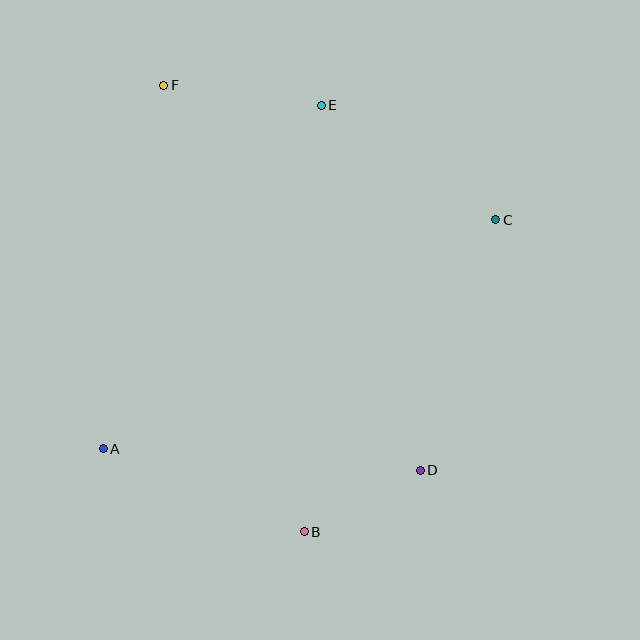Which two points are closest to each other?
Points B and D are closest to each other.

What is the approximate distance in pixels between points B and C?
The distance between B and C is approximately 366 pixels.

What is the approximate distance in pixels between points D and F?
The distance between D and F is approximately 463 pixels.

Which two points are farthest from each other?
Points B and F are farthest from each other.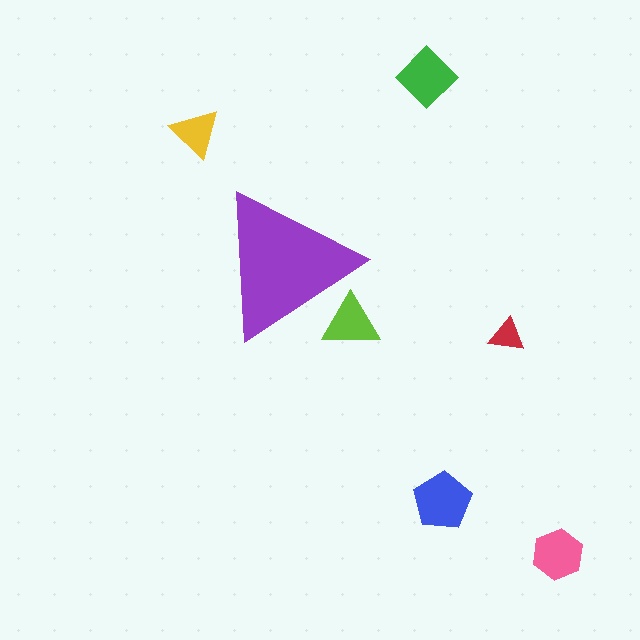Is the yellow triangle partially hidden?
No, the yellow triangle is fully visible.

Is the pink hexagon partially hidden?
No, the pink hexagon is fully visible.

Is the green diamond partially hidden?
No, the green diamond is fully visible.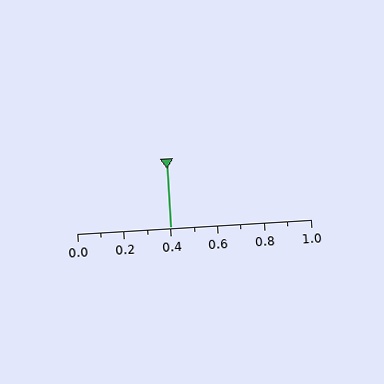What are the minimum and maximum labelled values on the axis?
The axis runs from 0.0 to 1.0.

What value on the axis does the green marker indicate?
The marker indicates approximately 0.4.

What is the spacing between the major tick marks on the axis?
The major ticks are spaced 0.2 apart.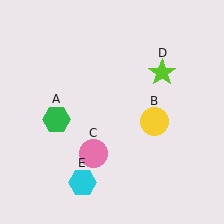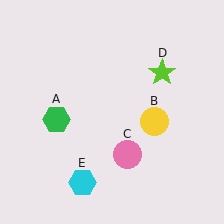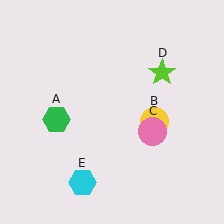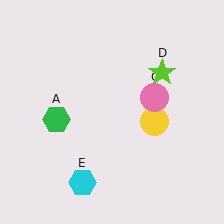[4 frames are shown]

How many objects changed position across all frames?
1 object changed position: pink circle (object C).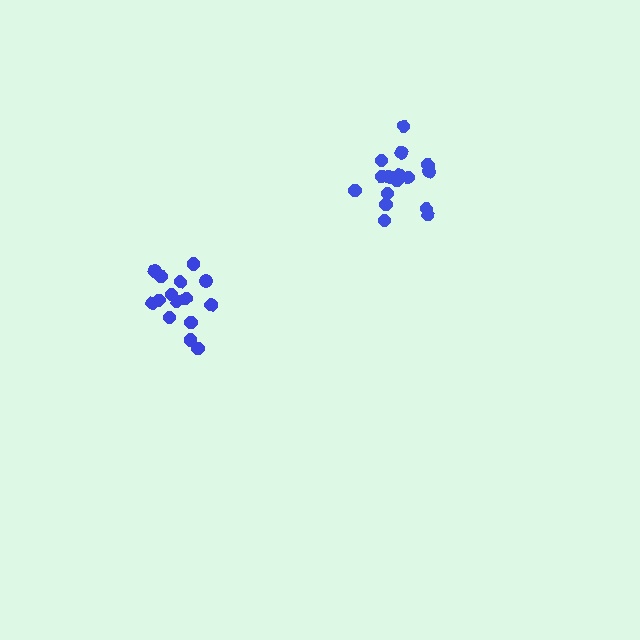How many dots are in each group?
Group 1: 15 dots, Group 2: 17 dots (32 total).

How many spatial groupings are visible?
There are 2 spatial groupings.